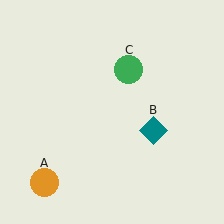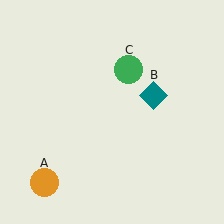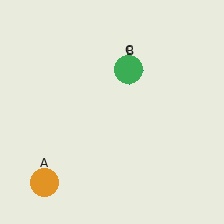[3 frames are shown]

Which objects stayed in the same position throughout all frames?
Orange circle (object A) and green circle (object C) remained stationary.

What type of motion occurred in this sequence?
The teal diamond (object B) rotated counterclockwise around the center of the scene.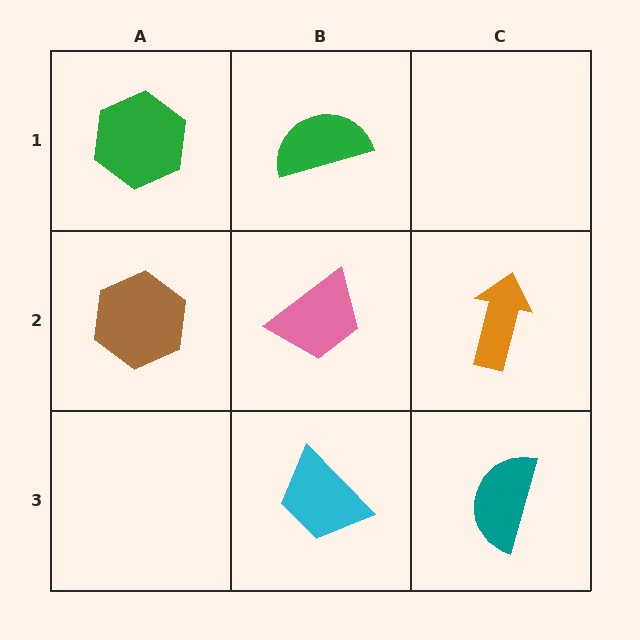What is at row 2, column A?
A brown hexagon.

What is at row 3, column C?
A teal semicircle.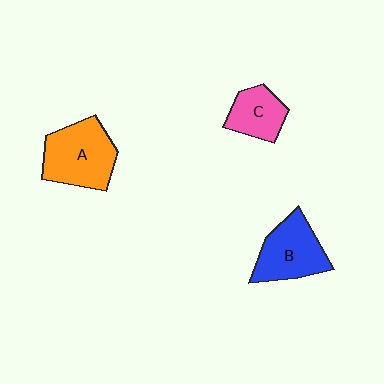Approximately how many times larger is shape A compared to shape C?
Approximately 1.7 times.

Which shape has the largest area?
Shape A (orange).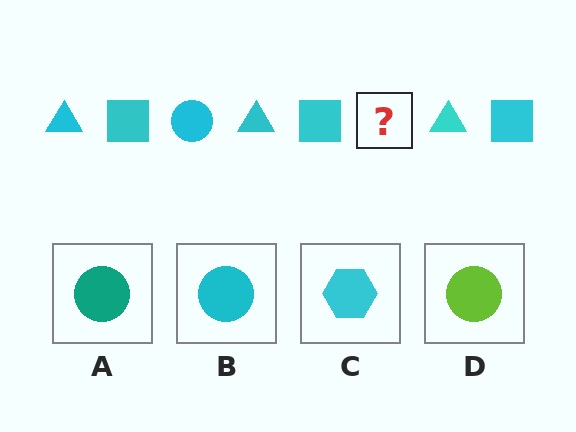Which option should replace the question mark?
Option B.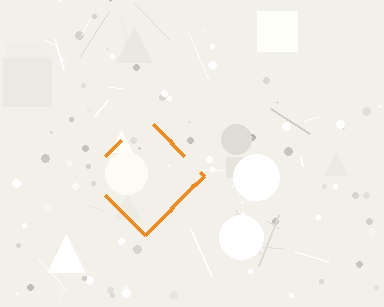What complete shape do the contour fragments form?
The contour fragments form a diamond.